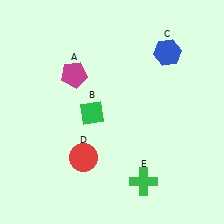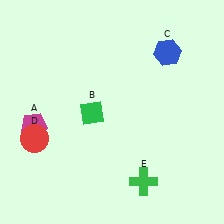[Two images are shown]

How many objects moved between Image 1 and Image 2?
2 objects moved between the two images.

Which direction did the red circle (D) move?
The red circle (D) moved left.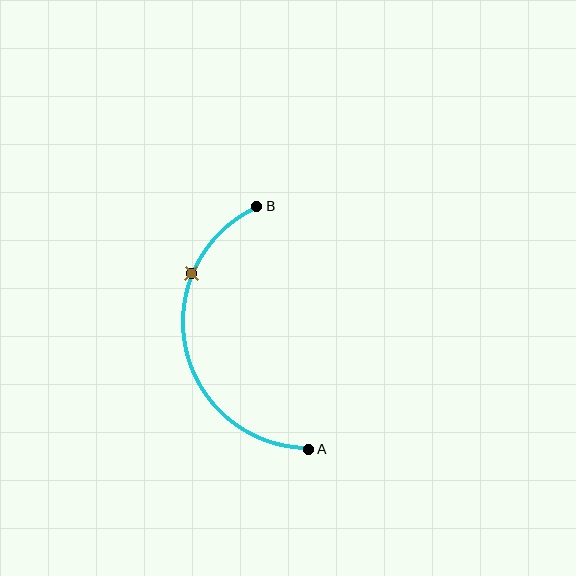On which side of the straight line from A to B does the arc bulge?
The arc bulges to the left of the straight line connecting A and B.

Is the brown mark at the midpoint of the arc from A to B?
No. The brown mark lies on the arc but is closer to endpoint B. The arc midpoint would be at the point on the curve equidistant along the arc from both A and B.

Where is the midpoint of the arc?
The arc midpoint is the point on the curve farthest from the straight line joining A and B. It sits to the left of that line.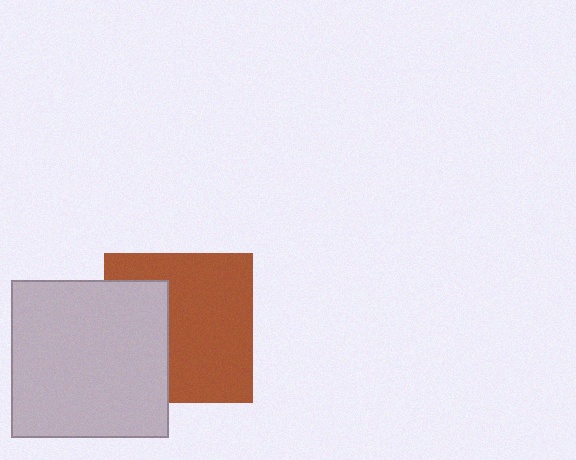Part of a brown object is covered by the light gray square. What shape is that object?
It is a square.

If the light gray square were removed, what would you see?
You would see the complete brown square.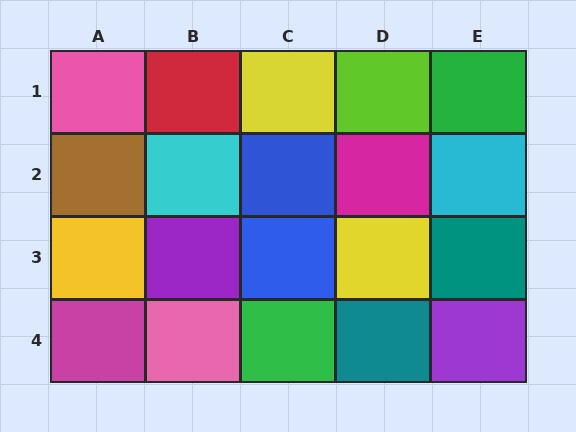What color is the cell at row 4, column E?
Purple.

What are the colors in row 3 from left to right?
Yellow, purple, blue, yellow, teal.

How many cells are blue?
2 cells are blue.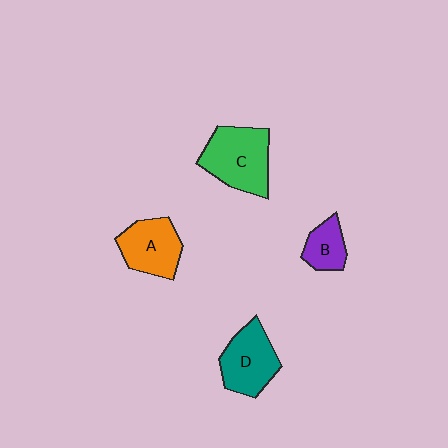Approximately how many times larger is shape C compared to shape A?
Approximately 1.3 times.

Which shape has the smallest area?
Shape B (purple).